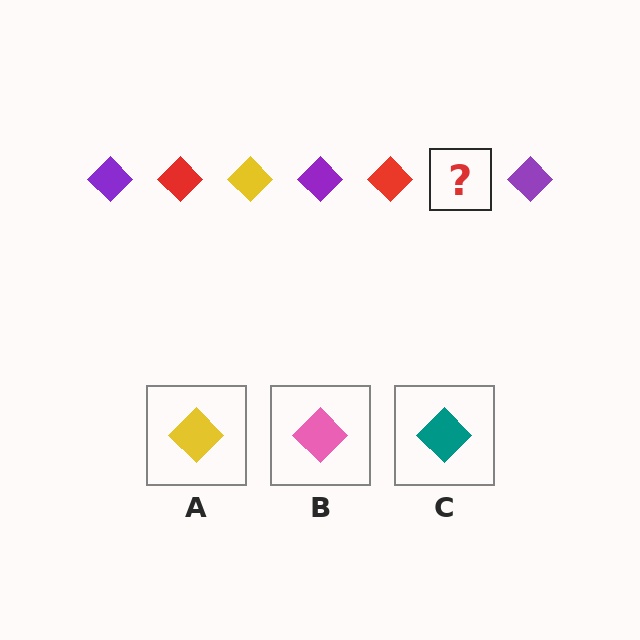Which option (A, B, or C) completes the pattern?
A.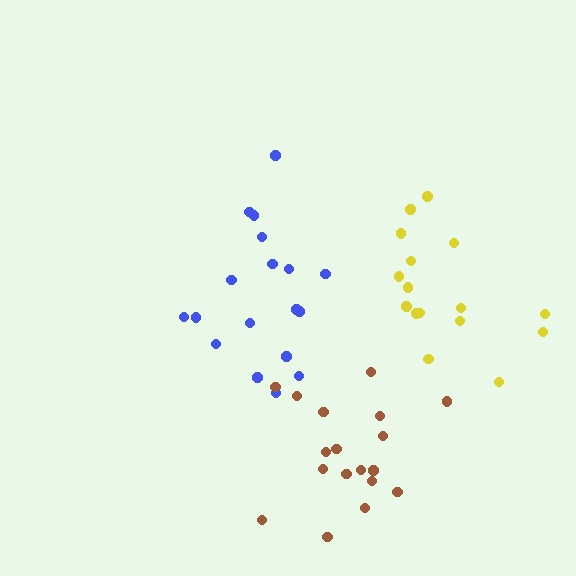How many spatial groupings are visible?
There are 3 spatial groupings.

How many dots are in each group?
Group 1: 18 dots, Group 2: 18 dots, Group 3: 16 dots (52 total).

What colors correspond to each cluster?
The clusters are colored: blue, brown, yellow.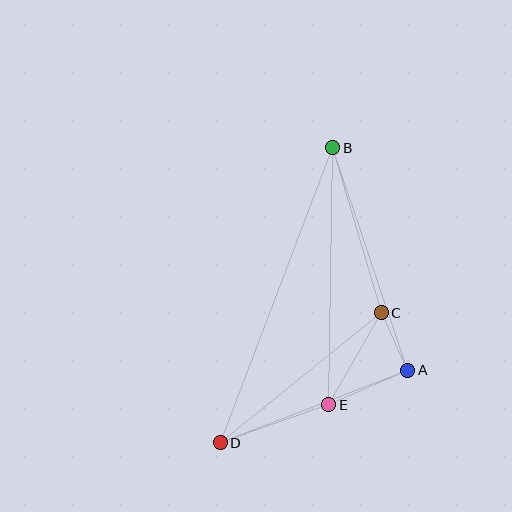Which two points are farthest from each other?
Points B and D are farthest from each other.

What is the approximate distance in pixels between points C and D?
The distance between C and D is approximately 207 pixels.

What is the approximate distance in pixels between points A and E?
The distance between A and E is approximately 86 pixels.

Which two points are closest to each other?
Points A and C are closest to each other.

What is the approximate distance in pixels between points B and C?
The distance between B and C is approximately 172 pixels.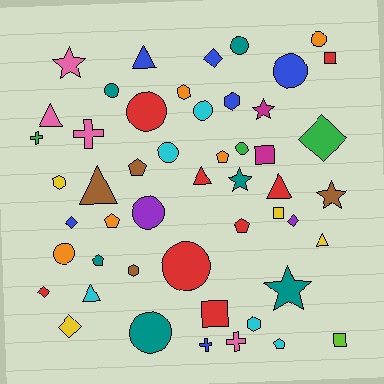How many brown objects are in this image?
There are 4 brown objects.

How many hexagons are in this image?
There are 5 hexagons.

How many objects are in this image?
There are 50 objects.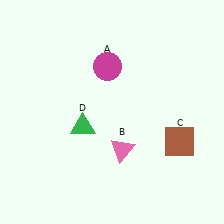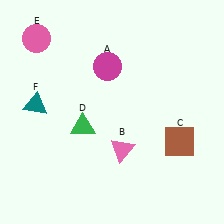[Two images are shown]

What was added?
A pink circle (E), a teal triangle (F) were added in Image 2.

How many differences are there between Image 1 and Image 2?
There are 2 differences between the two images.